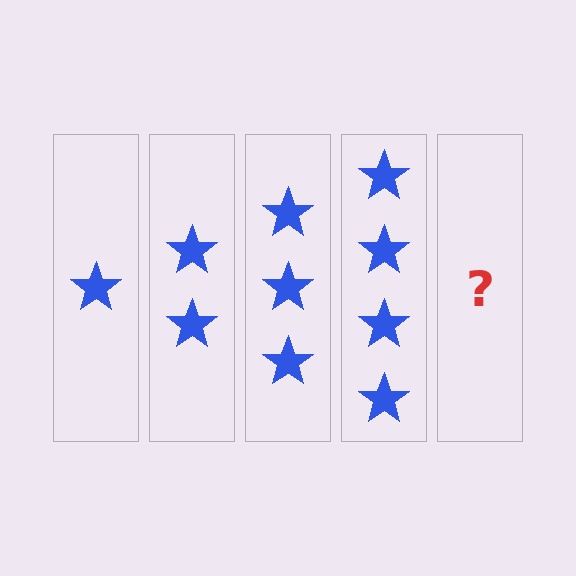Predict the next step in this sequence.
The next step is 5 stars.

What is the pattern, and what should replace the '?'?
The pattern is that each step adds one more star. The '?' should be 5 stars.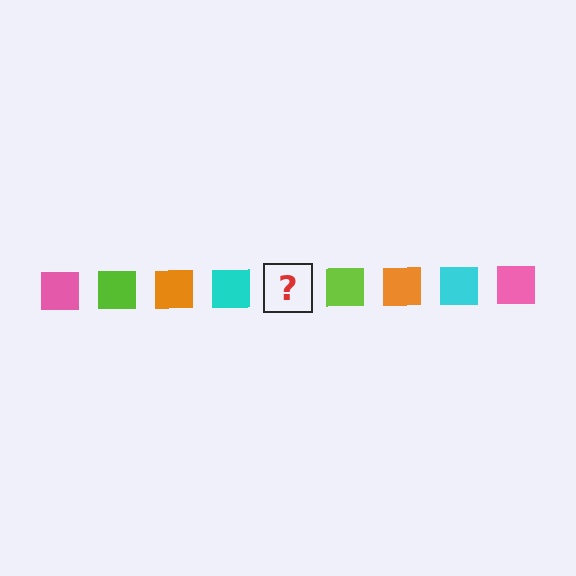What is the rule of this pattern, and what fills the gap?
The rule is that the pattern cycles through pink, lime, orange, cyan squares. The gap should be filled with a pink square.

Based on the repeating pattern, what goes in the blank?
The blank should be a pink square.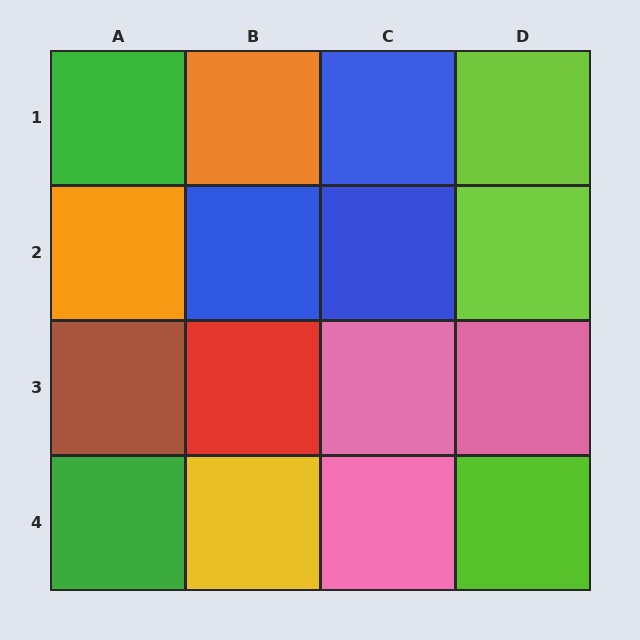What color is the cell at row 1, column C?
Blue.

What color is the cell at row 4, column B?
Yellow.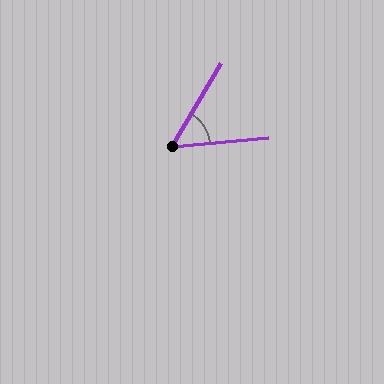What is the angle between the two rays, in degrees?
Approximately 54 degrees.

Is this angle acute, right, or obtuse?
It is acute.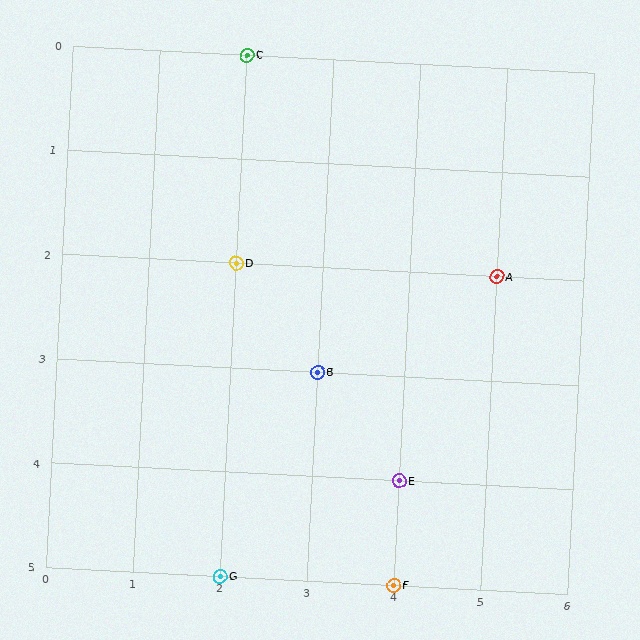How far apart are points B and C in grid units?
Points B and C are 1 column and 3 rows apart (about 3.2 grid units diagonally).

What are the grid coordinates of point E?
Point E is at grid coordinates (4, 4).